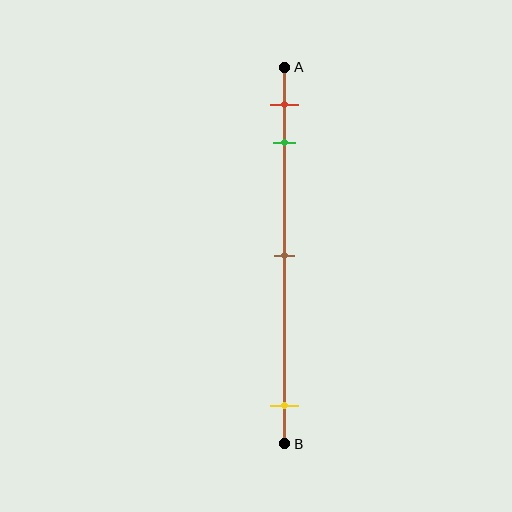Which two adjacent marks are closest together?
The red and green marks are the closest adjacent pair.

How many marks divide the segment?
There are 4 marks dividing the segment.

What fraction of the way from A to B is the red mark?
The red mark is approximately 10% (0.1) of the way from A to B.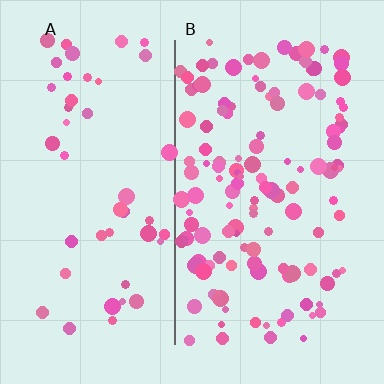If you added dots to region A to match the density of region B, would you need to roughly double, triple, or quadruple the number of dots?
Approximately triple.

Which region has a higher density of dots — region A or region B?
B (the right).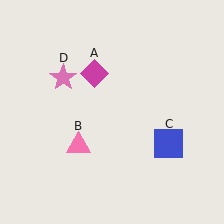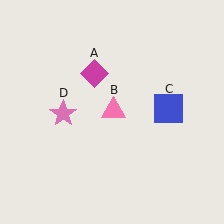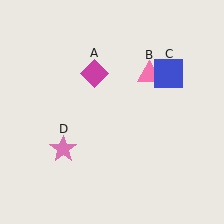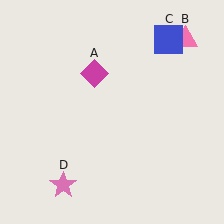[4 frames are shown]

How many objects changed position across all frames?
3 objects changed position: pink triangle (object B), blue square (object C), pink star (object D).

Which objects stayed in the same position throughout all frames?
Magenta diamond (object A) remained stationary.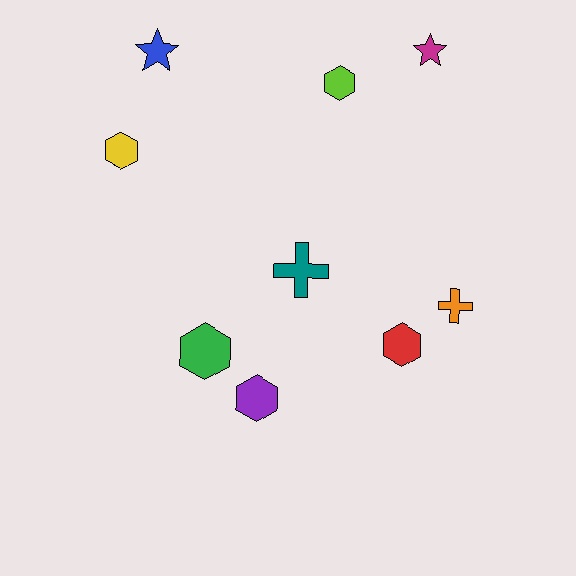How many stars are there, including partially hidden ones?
There are 2 stars.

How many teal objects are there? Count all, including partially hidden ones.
There is 1 teal object.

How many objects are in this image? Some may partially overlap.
There are 9 objects.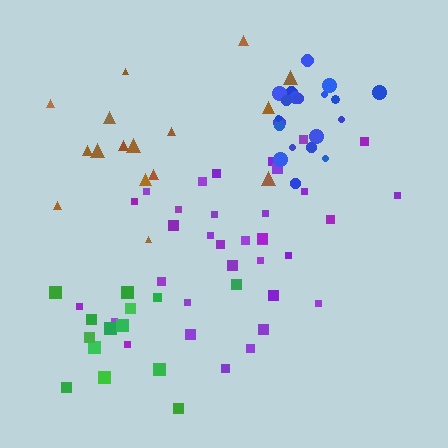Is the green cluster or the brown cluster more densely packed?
Green.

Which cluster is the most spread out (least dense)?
Brown.